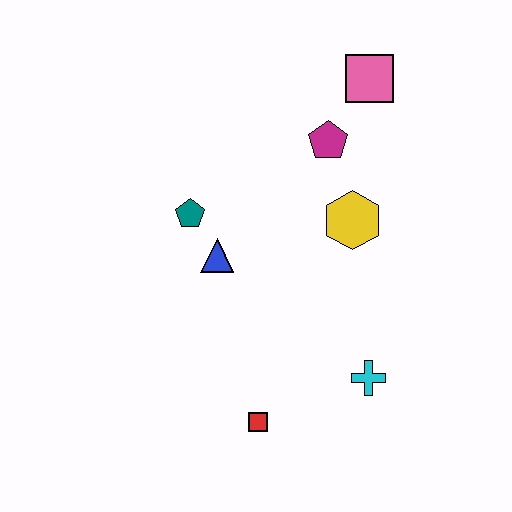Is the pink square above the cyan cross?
Yes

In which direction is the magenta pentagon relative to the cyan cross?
The magenta pentagon is above the cyan cross.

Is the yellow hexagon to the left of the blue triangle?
No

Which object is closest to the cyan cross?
The red square is closest to the cyan cross.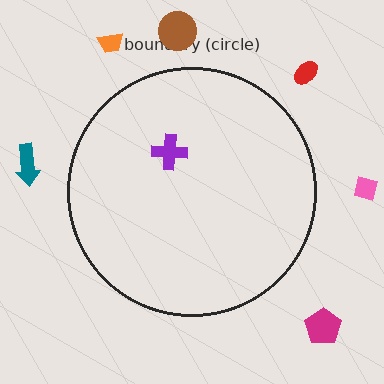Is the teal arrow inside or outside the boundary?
Outside.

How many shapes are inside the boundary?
1 inside, 6 outside.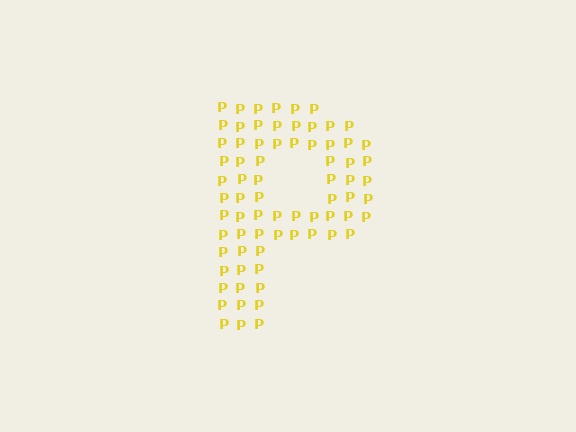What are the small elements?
The small elements are letter P's.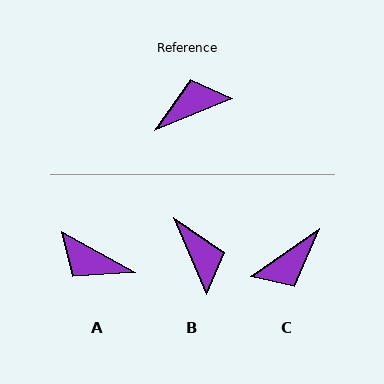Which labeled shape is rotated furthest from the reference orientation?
C, about 168 degrees away.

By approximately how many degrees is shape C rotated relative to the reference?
Approximately 168 degrees clockwise.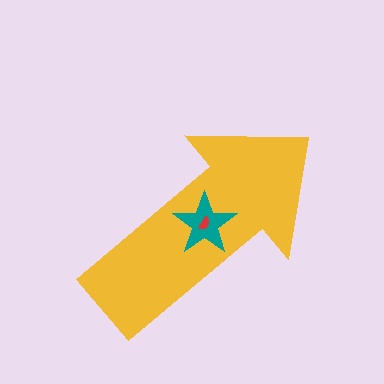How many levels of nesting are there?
3.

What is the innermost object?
The red semicircle.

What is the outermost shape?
The yellow arrow.